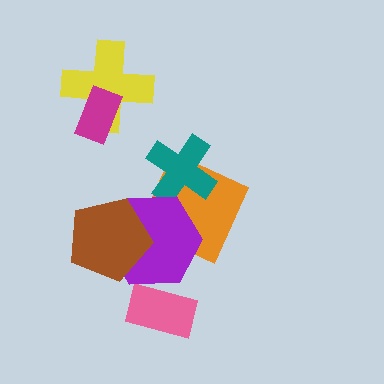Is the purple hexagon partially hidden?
Yes, it is partially covered by another shape.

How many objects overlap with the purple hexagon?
4 objects overlap with the purple hexagon.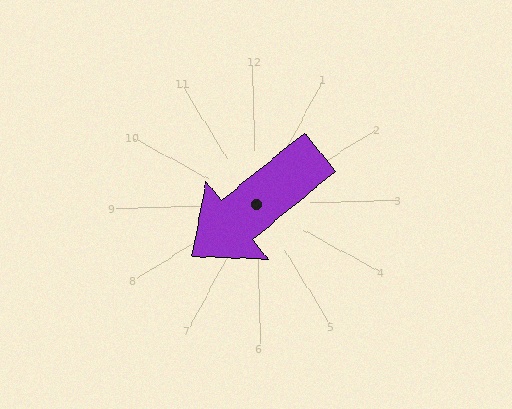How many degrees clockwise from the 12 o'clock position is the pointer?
Approximately 233 degrees.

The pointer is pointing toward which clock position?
Roughly 8 o'clock.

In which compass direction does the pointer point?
Southwest.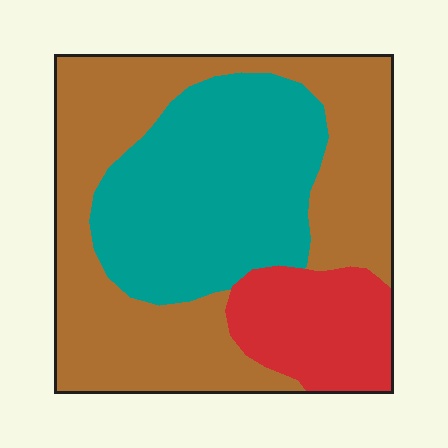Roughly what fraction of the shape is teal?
Teal covers roughly 35% of the shape.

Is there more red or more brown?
Brown.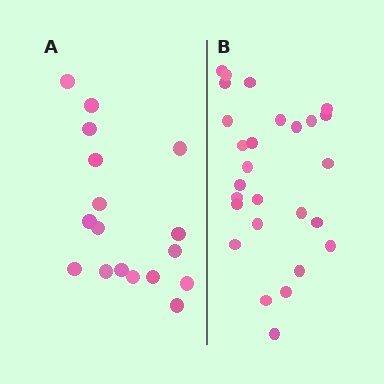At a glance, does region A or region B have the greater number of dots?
Region B (the right region) has more dots.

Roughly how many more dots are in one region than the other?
Region B has roughly 10 or so more dots than region A.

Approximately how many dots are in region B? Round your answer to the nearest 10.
About 30 dots. (The exact count is 27, which rounds to 30.)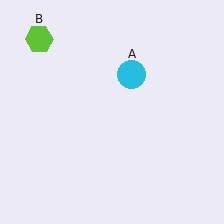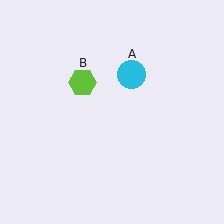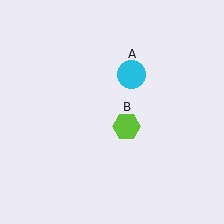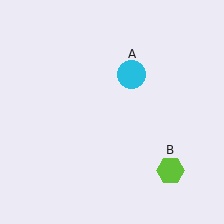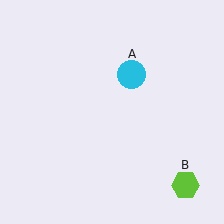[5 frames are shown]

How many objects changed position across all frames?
1 object changed position: lime hexagon (object B).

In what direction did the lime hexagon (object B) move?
The lime hexagon (object B) moved down and to the right.